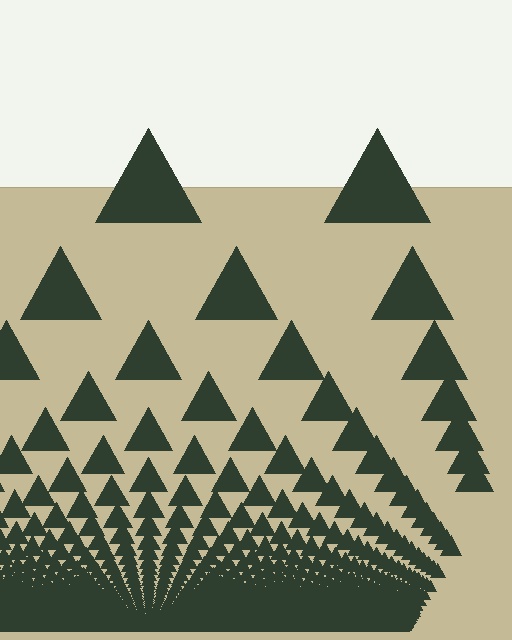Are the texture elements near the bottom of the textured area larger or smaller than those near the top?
Smaller. The gradient is inverted — elements near the bottom are smaller and denser.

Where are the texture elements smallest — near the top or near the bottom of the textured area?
Near the bottom.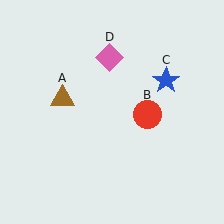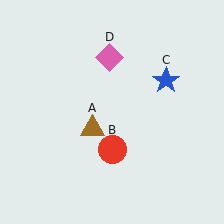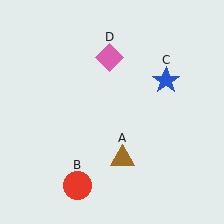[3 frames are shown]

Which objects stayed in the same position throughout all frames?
Blue star (object C) and pink diamond (object D) remained stationary.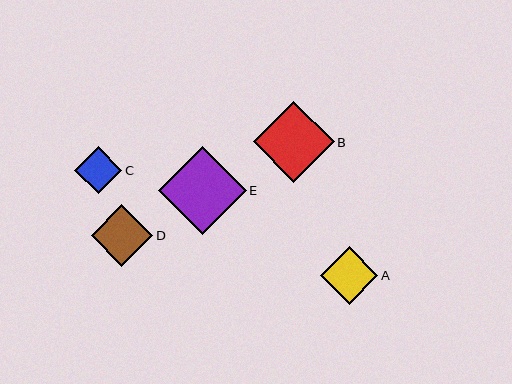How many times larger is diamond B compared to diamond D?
Diamond B is approximately 1.3 times the size of diamond D.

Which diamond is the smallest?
Diamond C is the smallest with a size of approximately 47 pixels.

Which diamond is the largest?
Diamond E is the largest with a size of approximately 87 pixels.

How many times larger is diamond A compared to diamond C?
Diamond A is approximately 1.2 times the size of diamond C.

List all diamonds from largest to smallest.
From largest to smallest: E, B, D, A, C.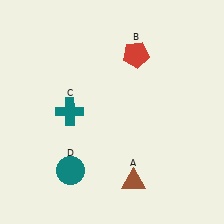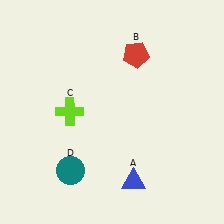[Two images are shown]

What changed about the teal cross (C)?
In Image 1, C is teal. In Image 2, it changed to lime.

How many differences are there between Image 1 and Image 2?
There are 2 differences between the two images.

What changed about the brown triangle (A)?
In Image 1, A is brown. In Image 2, it changed to blue.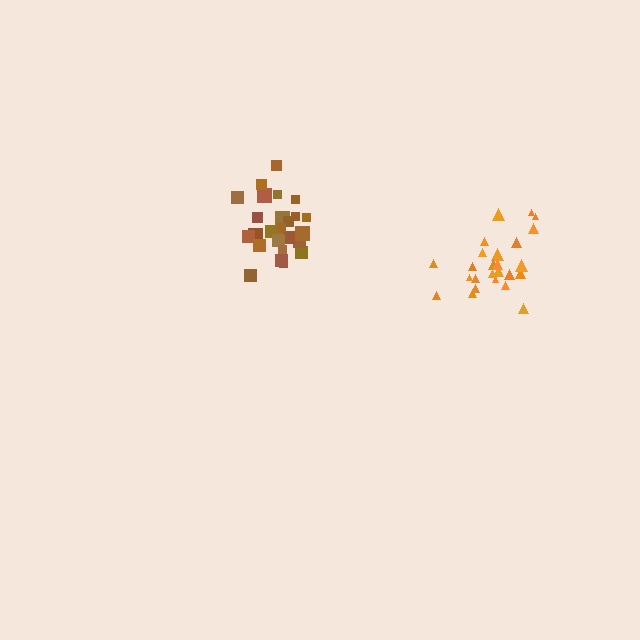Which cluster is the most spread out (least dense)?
Orange.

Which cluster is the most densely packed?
Brown.